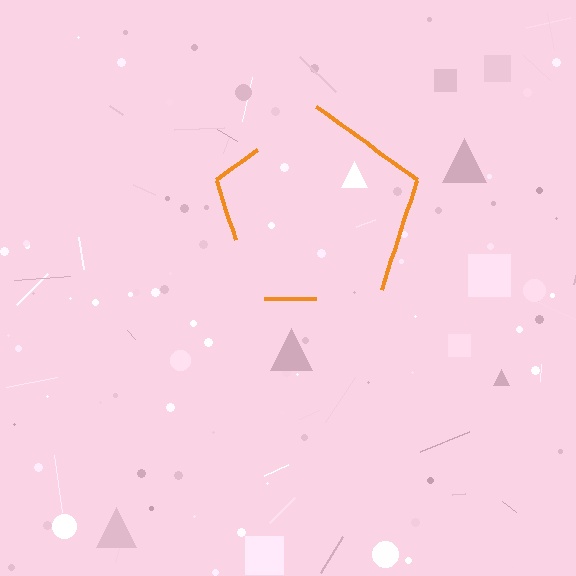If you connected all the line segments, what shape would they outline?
They would outline a pentagon.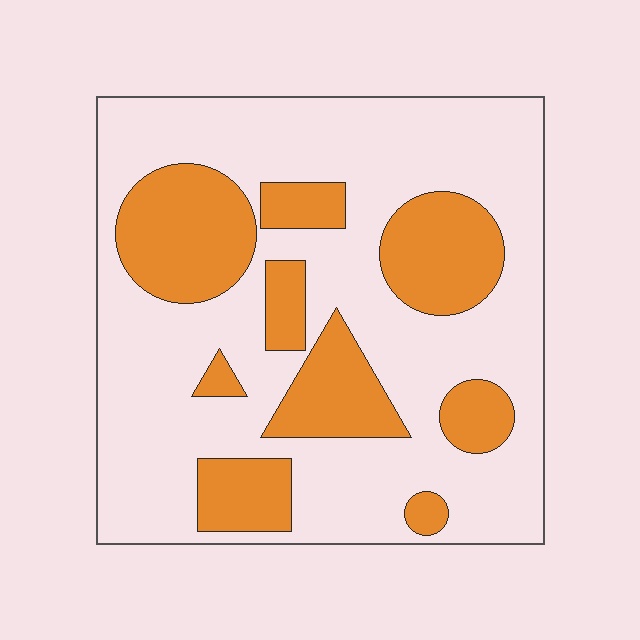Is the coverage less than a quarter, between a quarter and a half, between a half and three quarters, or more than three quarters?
Between a quarter and a half.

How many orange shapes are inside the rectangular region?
9.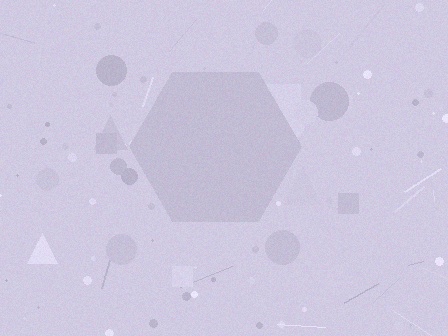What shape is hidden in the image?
A hexagon is hidden in the image.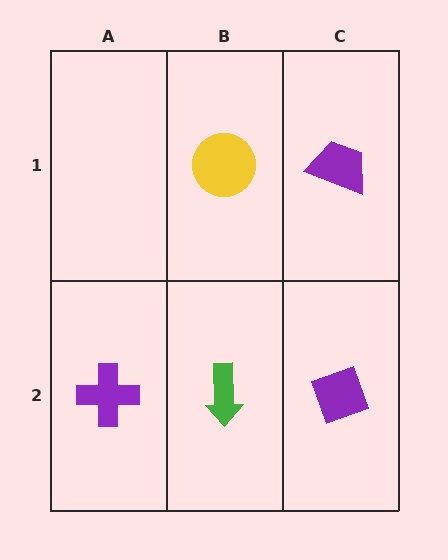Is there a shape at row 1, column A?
No, that cell is empty.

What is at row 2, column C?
A purple diamond.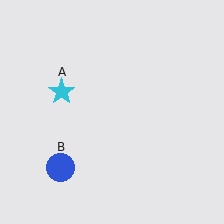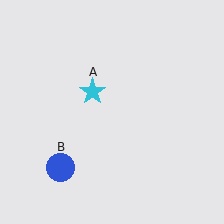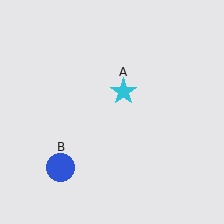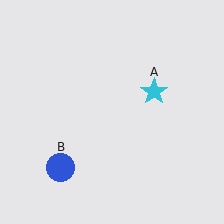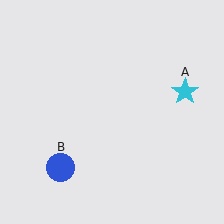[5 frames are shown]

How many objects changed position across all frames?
1 object changed position: cyan star (object A).